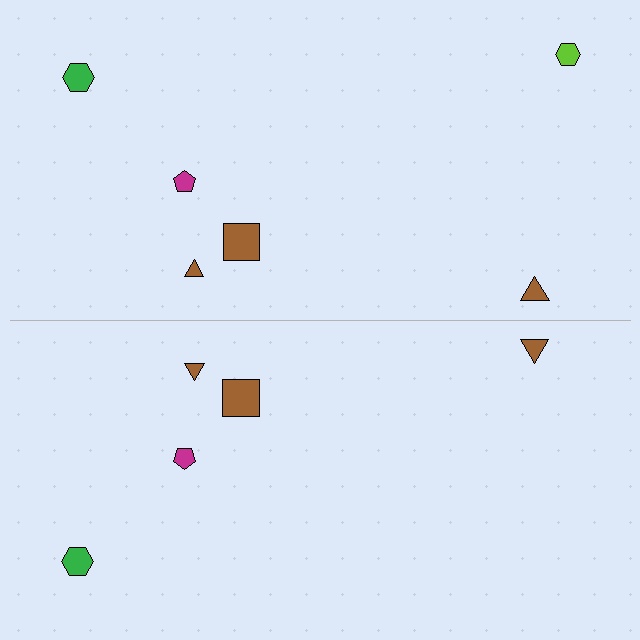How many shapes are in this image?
There are 11 shapes in this image.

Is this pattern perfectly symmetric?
No, the pattern is not perfectly symmetric. A lime hexagon is missing from the bottom side.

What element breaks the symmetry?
A lime hexagon is missing from the bottom side.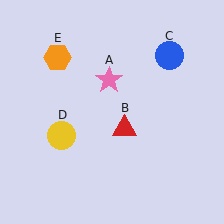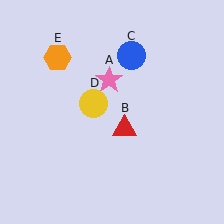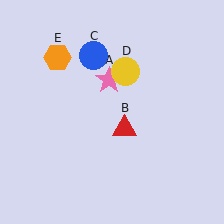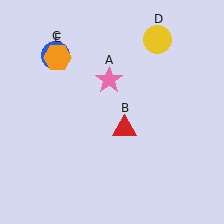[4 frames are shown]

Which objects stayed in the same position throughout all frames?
Pink star (object A) and red triangle (object B) and orange hexagon (object E) remained stationary.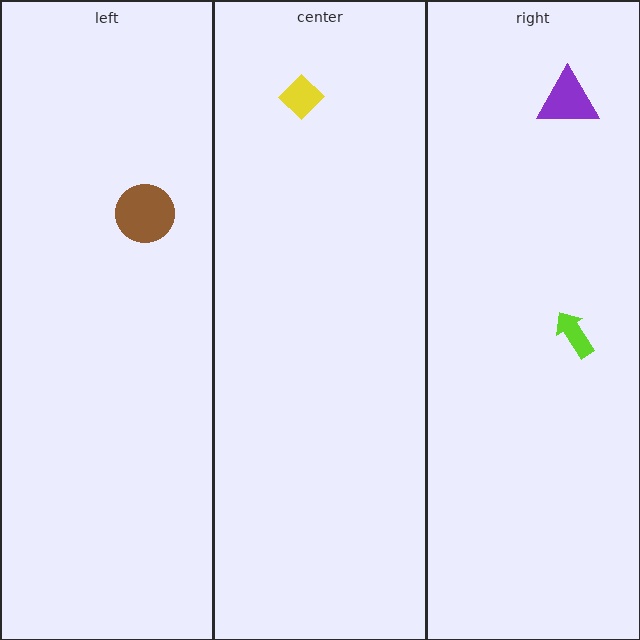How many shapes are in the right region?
2.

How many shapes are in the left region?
1.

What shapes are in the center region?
The yellow diamond.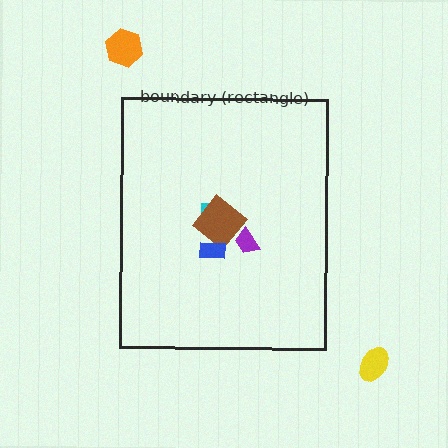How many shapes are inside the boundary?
4 inside, 2 outside.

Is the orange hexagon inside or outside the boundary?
Outside.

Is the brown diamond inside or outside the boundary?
Inside.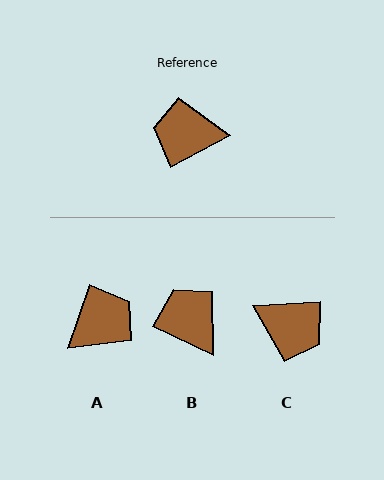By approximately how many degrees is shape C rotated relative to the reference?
Approximately 156 degrees counter-clockwise.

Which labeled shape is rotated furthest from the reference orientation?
C, about 156 degrees away.